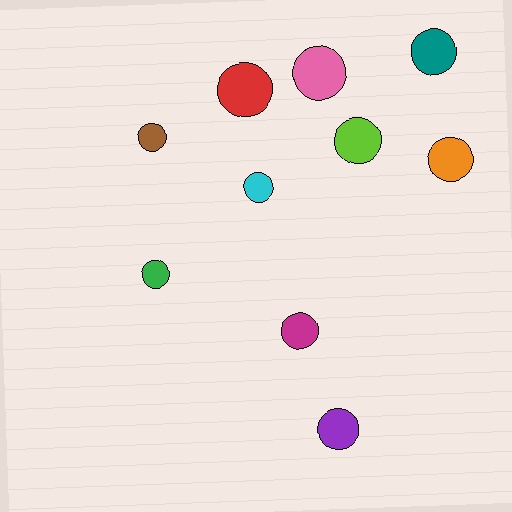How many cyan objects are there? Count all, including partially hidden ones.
There is 1 cyan object.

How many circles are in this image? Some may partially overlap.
There are 10 circles.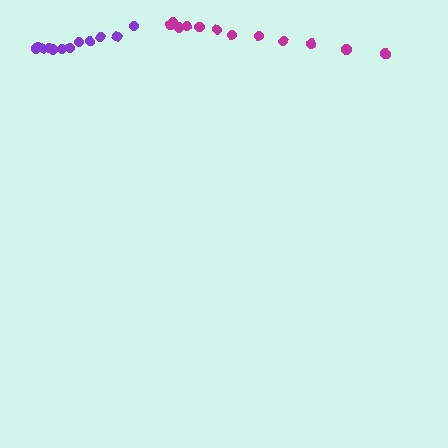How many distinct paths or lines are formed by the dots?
There are 2 distinct paths.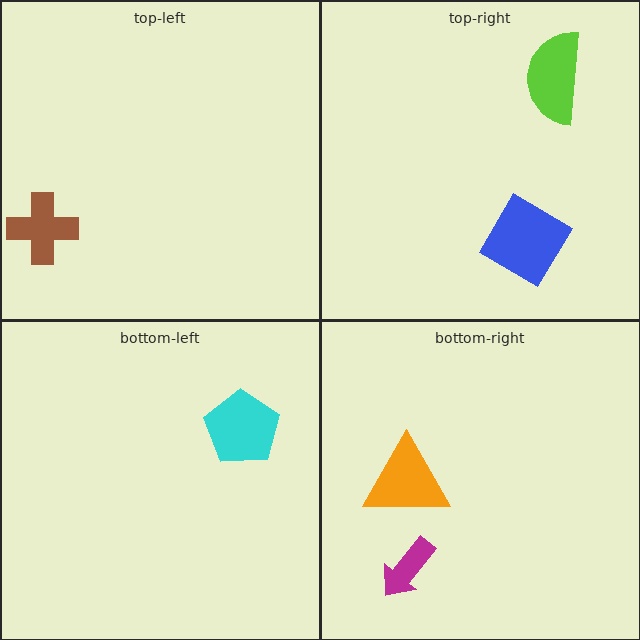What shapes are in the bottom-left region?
The cyan pentagon.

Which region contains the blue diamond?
The top-right region.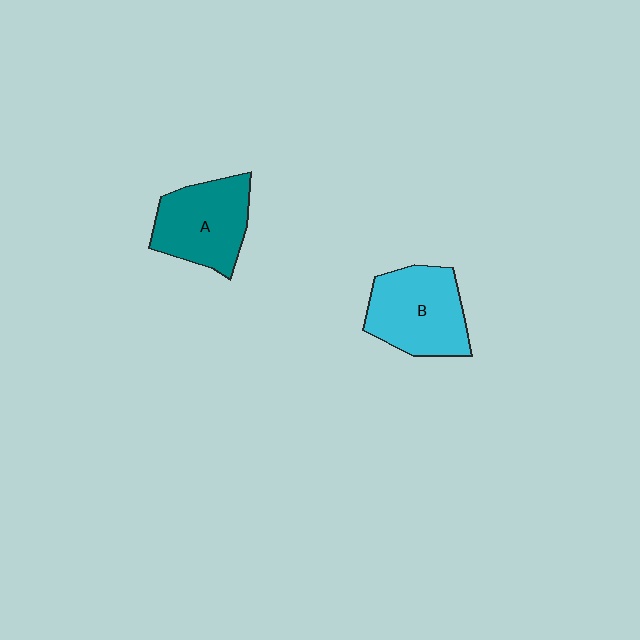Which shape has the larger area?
Shape B (cyan).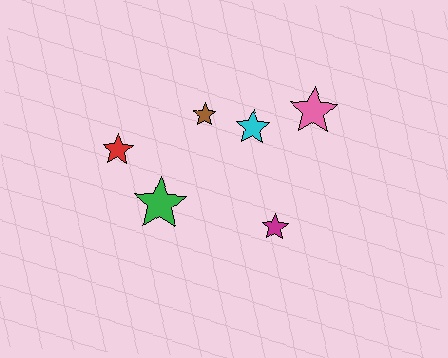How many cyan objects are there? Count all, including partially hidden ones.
There is 1 cyan object.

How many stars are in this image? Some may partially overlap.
There are 6 stars.